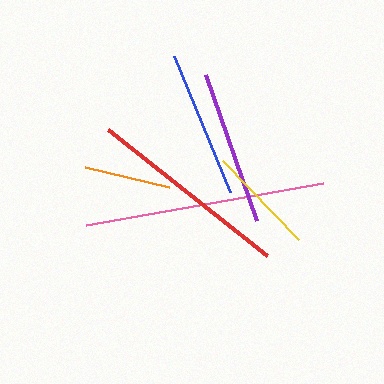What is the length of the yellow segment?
The yellow segment is approximately 109 pixels long.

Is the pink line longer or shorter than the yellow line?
The pink line is longer than the yellow line.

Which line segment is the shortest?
The orange line is the shortest at approximately 86 pixels.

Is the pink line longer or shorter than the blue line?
The pink line is longer than the blue line.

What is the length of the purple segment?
The purple segment is approximately 155 pixels long.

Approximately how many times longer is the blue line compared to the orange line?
The blue line is approximately 1.7 times the length of the orange line.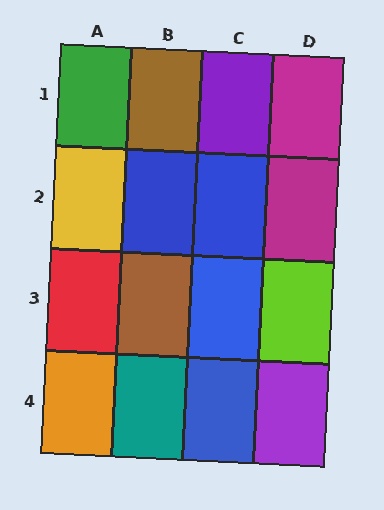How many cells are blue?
4 cells are blue.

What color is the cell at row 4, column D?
Purple.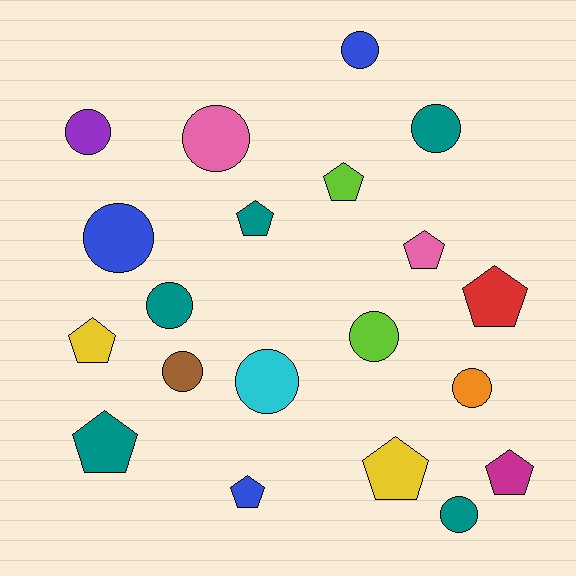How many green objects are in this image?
There are no green objects.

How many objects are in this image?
There are 20 objects.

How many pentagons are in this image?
There are 9 pentagons.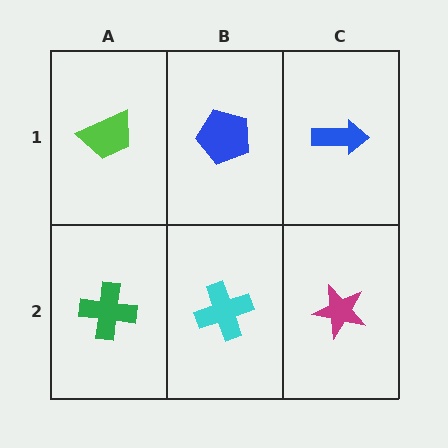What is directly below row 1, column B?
A cyan cross.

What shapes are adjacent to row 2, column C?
A blue arrow (row 1, column C), a cyan cross (row 2, column B).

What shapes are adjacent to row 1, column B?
A cyan cross (row 2, column B), a lime trapezoid (row 1, column A), a blue arrow (row 1, column C).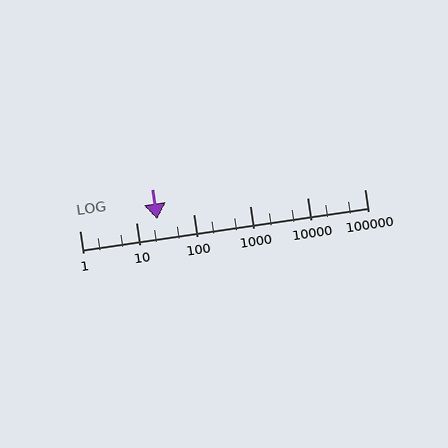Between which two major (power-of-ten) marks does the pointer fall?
The pointer is between 10 and 100.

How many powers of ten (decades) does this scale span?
The scale spans 5 decades, from 1 to 100000.